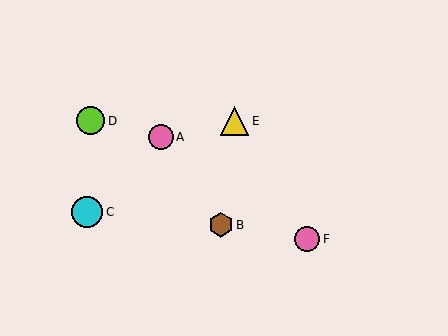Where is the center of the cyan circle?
The center of the cyan circle is at (87, 212).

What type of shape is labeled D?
Shape D is a lime circle.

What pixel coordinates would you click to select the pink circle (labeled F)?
Click at (307, 239) to select the pink circle F.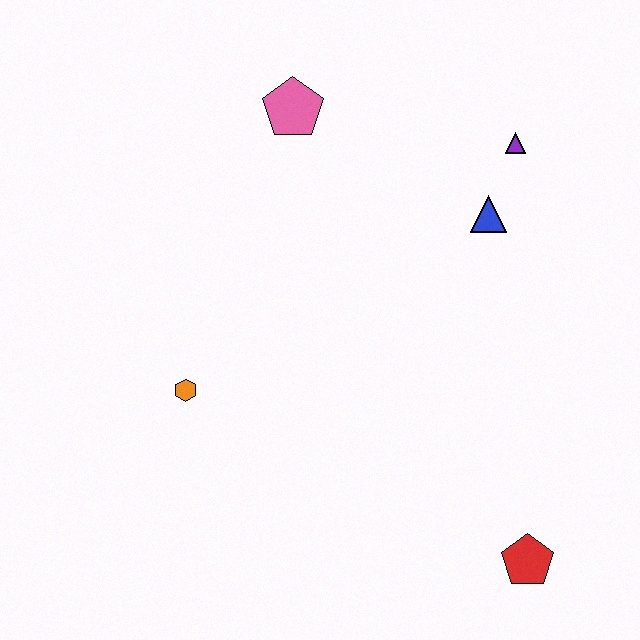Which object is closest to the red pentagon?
The blue triangle is closest to the red pentagon.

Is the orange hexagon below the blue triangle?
Yes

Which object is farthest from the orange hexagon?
The purple triangle is farthest from the orange hexagon.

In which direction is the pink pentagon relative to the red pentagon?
The pink pentagon is above the red pentagon.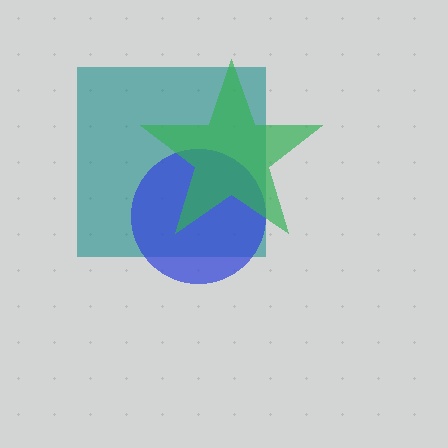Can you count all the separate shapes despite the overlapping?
Yes, there are 3 separate shapes.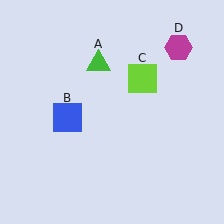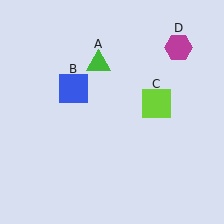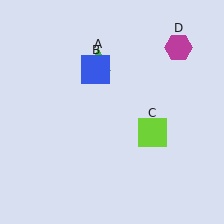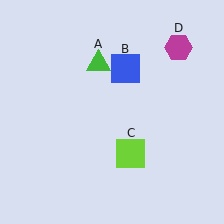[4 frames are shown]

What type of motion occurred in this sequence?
The blue square (object B), lime square (object C) rotated clockwise around the center of the scene.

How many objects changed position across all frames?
2 objects changed position: blue square (object B), lime square (object C).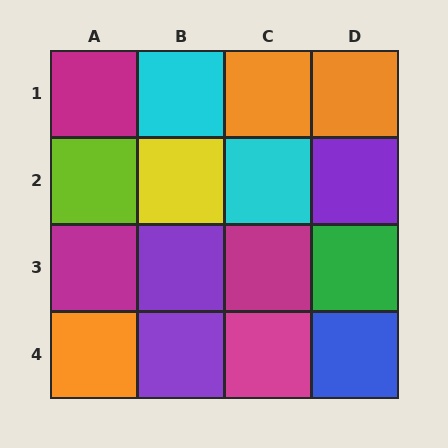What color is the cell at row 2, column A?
Lime.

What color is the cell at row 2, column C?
Cyan.